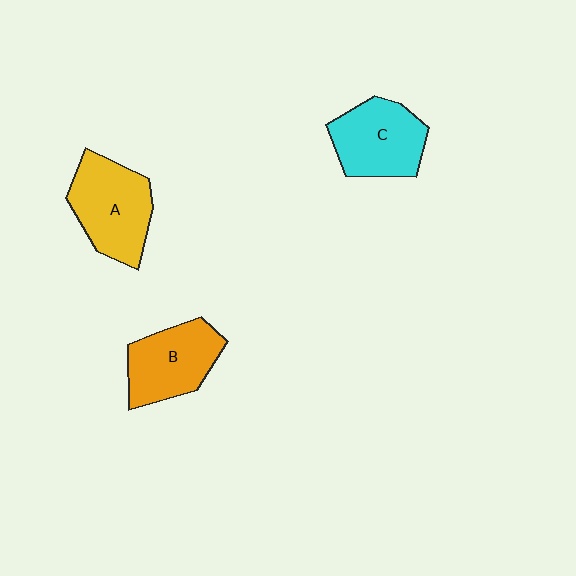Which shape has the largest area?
Shape A (yellow).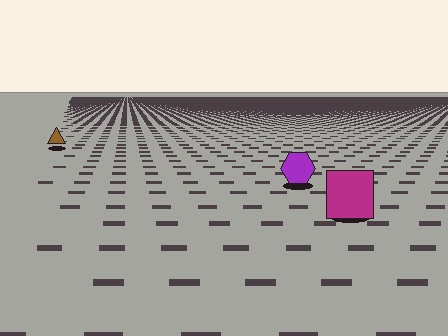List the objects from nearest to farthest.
From nearest to farthest: the magenta square, the purple hexagon, the brown triangle.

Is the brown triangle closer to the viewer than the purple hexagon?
No. The purple hexagon is closer — you can tell from the texture gradient: the ground texture is coarser near it.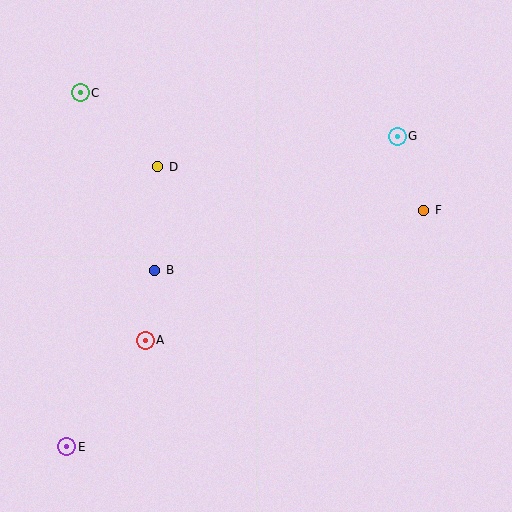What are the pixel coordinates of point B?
Point B is at (155, 270).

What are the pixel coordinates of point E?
Point E is at (67, 447).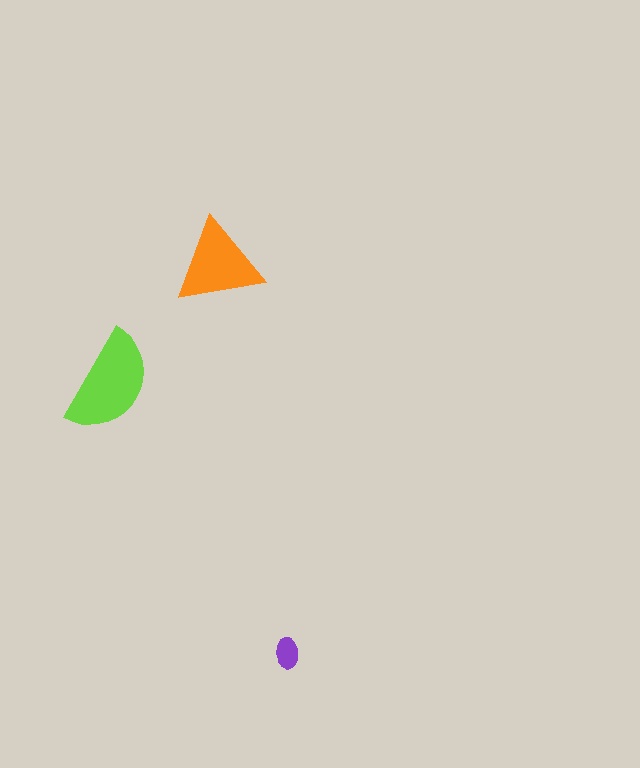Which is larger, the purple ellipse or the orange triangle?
The orange triangle.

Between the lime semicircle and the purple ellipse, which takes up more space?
The lime semicircle.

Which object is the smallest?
The purple ellipse.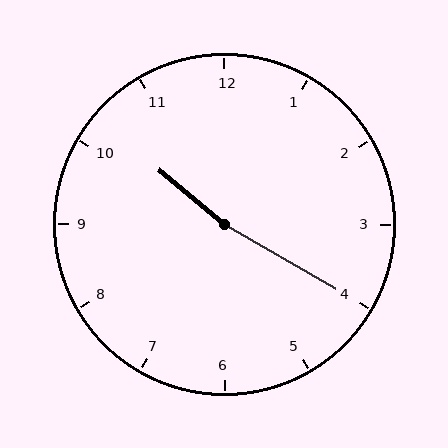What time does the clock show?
10:20.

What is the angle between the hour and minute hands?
Approximately 170 degrees.